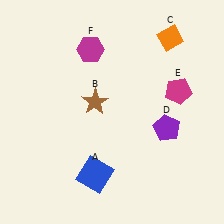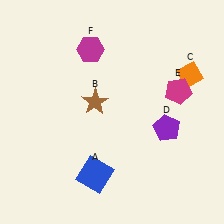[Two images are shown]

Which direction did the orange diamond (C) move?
The orange diamond (C) moved down.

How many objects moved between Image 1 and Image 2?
1 object moved between the two images.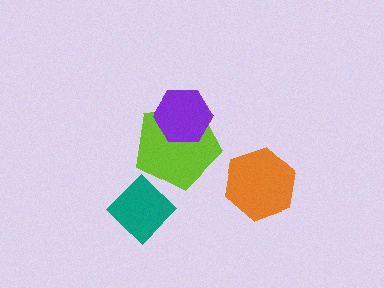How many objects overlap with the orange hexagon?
0 objects overlap with the orange hexagon.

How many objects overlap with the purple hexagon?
1 object overlaps with the purple hexagon.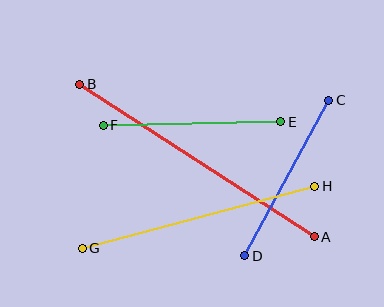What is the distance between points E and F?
The distance is approximately 178 pixels.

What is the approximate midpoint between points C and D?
The midpoint is at approximately (287, 178) pixels.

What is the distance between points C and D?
The distance is approximately 177 pixels.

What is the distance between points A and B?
The distance is approximately 280 pixels.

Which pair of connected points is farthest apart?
Points A and B are farthest apart.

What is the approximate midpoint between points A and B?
The midpoint is at approximately (197, 160) pixels.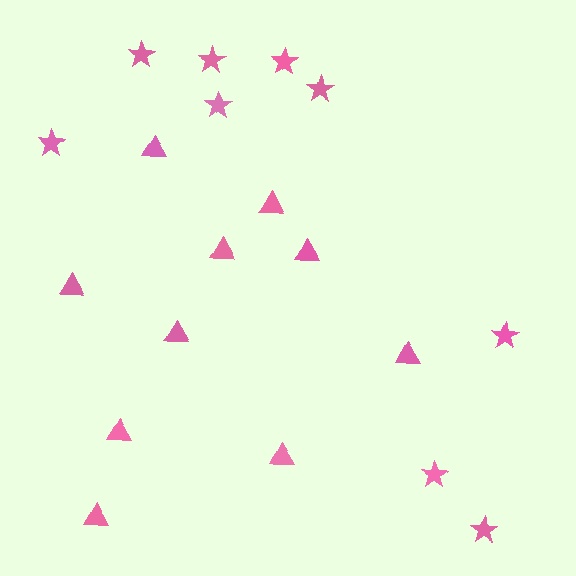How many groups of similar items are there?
There are 2 groups: one group of stars (9) and one group of triangles (10).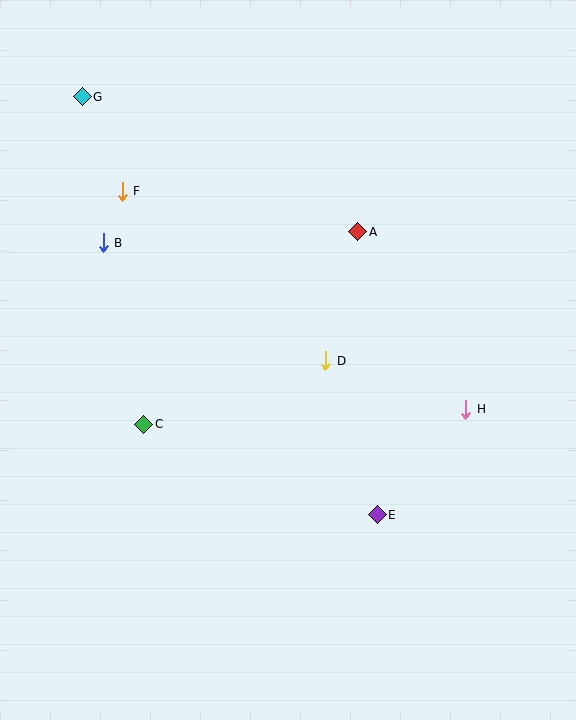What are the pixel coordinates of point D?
Point D is at (326, 361).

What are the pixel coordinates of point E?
Point E is at (377, 515).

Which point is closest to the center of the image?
Point D at (326, 361) is closest to the center.